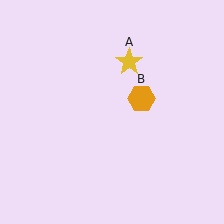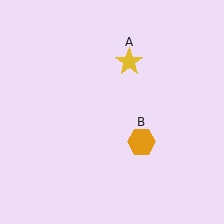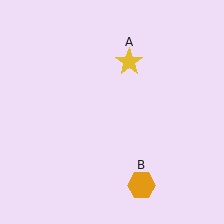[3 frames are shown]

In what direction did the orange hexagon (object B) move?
The orange hexagon (object B) moved down.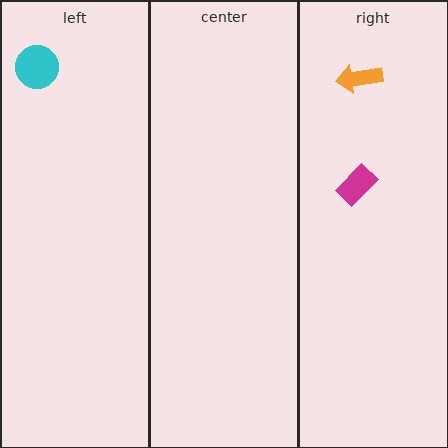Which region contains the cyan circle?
The left region.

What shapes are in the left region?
The cyan circle.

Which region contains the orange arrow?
The right region.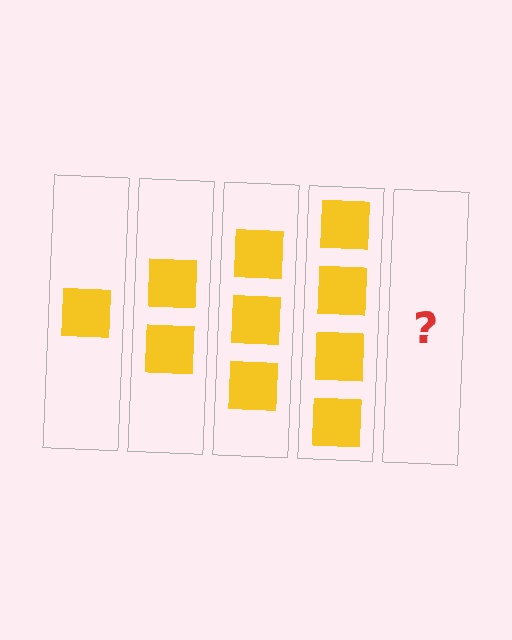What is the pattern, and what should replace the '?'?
The pattern is that each step adds one more square. The '?' should be 5 squares.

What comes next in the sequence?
The next element should be 5 squares.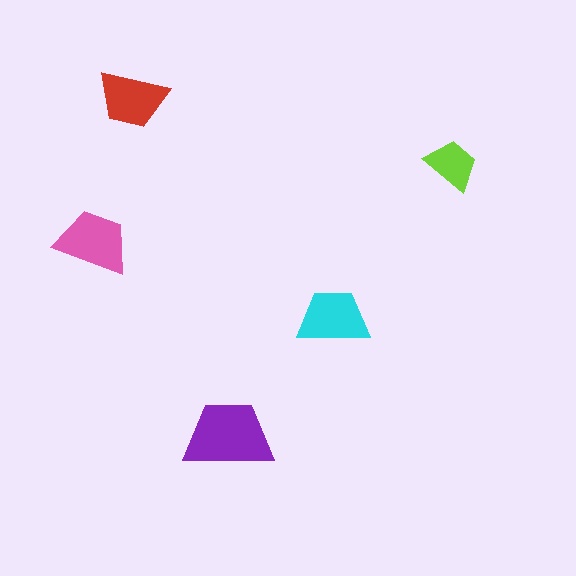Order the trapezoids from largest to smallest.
the purple one, the pink one, the cyan one, the red one, the lime one.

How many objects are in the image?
There are 5 objects in the image.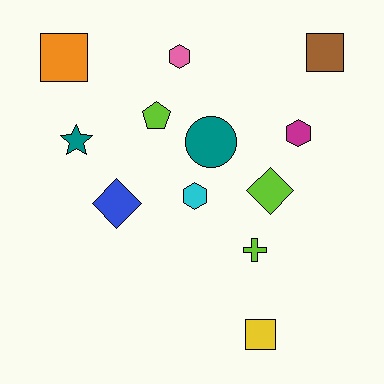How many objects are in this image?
There are 12 objects.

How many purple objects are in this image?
There are no purple objects.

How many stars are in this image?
There is 1 star.